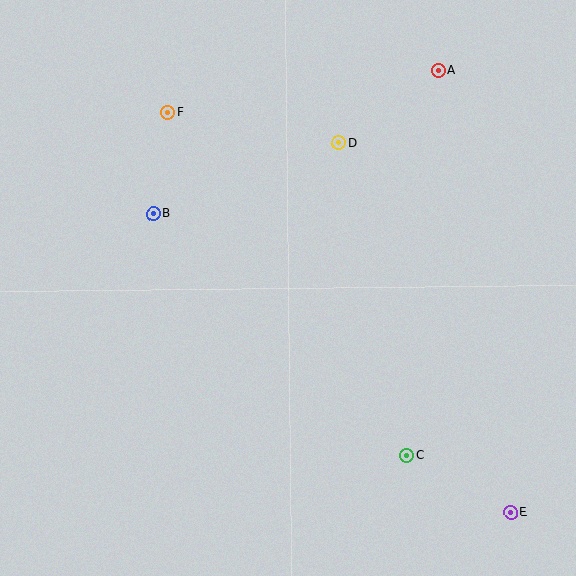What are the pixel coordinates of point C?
Point C is at (407, 455).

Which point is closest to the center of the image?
Point D at (339, 143) is closest to the center.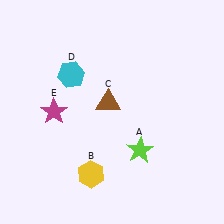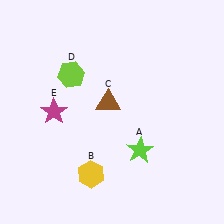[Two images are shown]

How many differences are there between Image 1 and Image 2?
There is 1 difference between the two images.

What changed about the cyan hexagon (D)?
In Image 1, D is cyan. In Image 2, it changed to lime.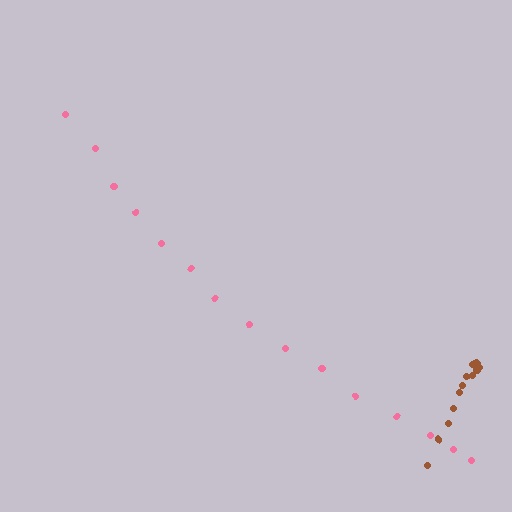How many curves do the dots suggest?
There are 2 distinct paths.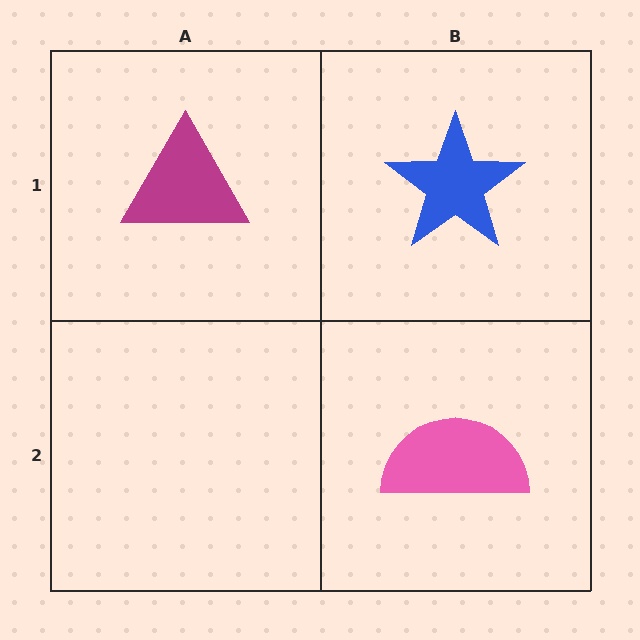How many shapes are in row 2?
1 shape.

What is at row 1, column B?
A blue star.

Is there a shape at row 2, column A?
No, that cell is empty.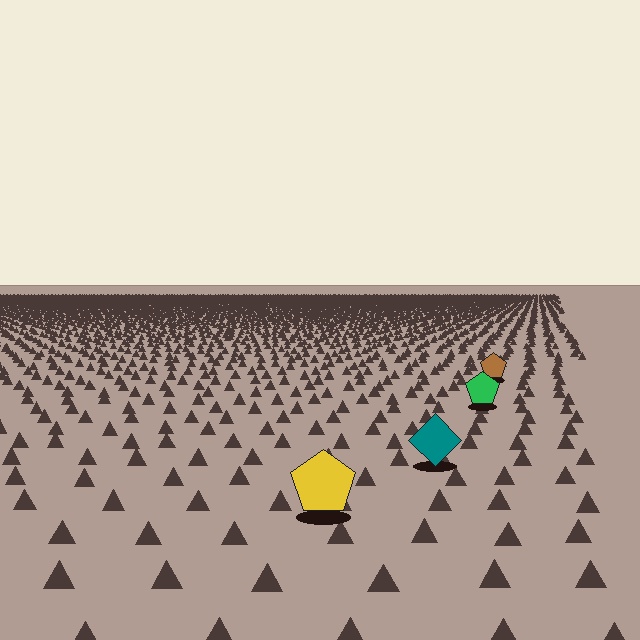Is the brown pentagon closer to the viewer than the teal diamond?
No. The teal diamond is closer — you can tell from the texture gradient: the ground texture is coarser near it.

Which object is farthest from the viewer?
The brown pentagon is farthest from the viewer. It appears smaller and the ground texture around it is denser.